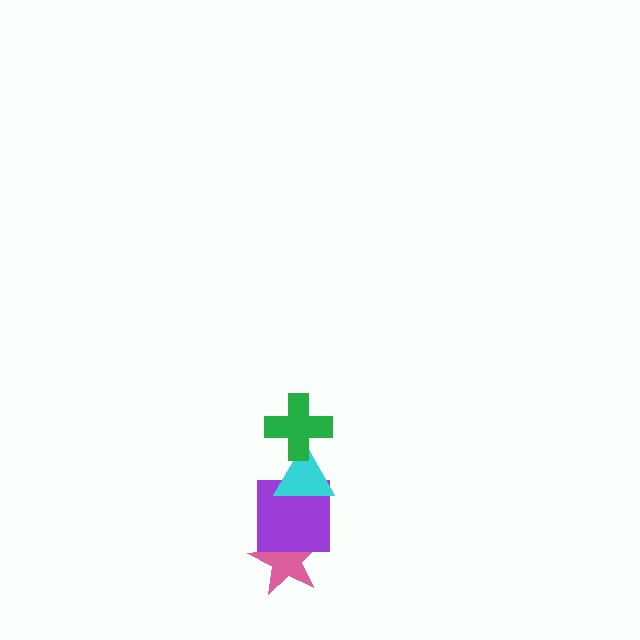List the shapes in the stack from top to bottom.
From top to bottom: the green cross, the cyan triangle, the purple square, the pink star.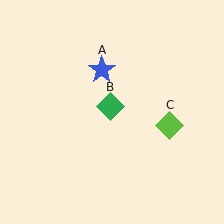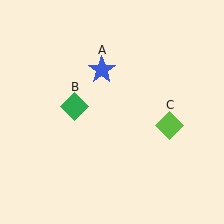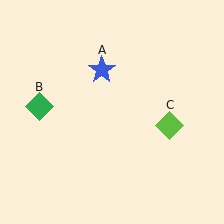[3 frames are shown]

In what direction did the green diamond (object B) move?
The green diamond (object B) moved left.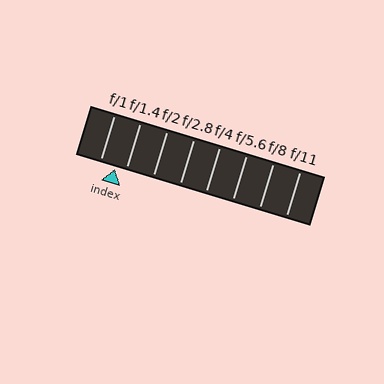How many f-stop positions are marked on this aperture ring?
There are 8 f-stop positions marked.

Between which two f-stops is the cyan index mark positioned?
The index mark is between f/1 and f/1.4.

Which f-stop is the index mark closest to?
The index mark is closest to f/1.4.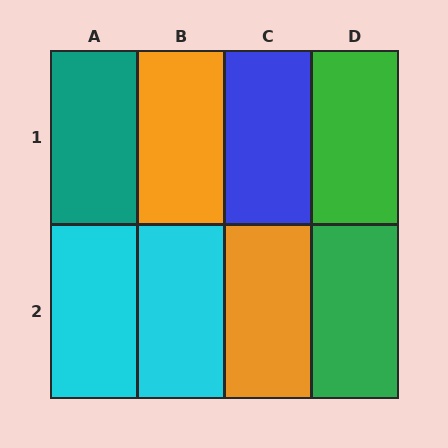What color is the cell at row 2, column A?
Cyan.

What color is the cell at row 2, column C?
Orange.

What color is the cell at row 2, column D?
Green.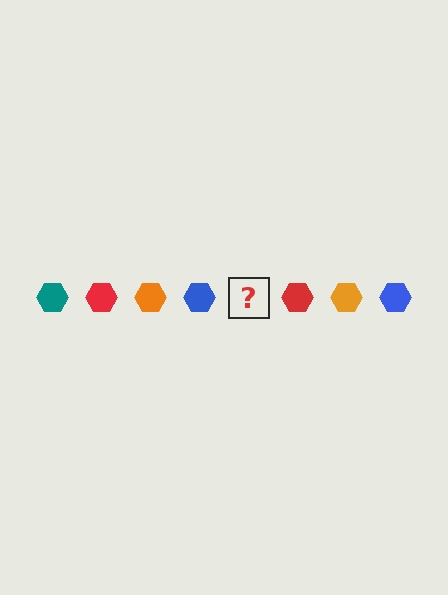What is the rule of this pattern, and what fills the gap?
The rule is that the pattern cycles through teal, red, orange, blue hexagons. The gap should be filled with a teal hexagon.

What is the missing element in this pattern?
The missing element is a teal hexagon.